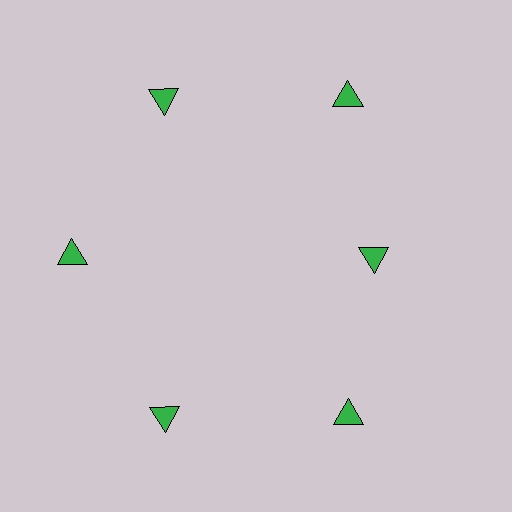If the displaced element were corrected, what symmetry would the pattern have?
It would have 6-fold rotational symmetry — the pattern would map onto itself every 60 degrees.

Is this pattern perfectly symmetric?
No. The 6 green triangles are arranged in a ring, but one element near the 3 o'clock position is pulled inward toward the center, breaking the 6-fold rotational symmetry.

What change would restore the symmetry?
The symmetry would be restored by moving it outward, back onto the ring so that all 6 triangles sit at equal angles and equal distance from the center.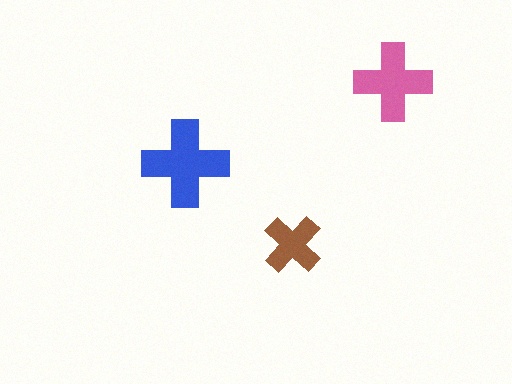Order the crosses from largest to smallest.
the blue one, the pink one, the brown one.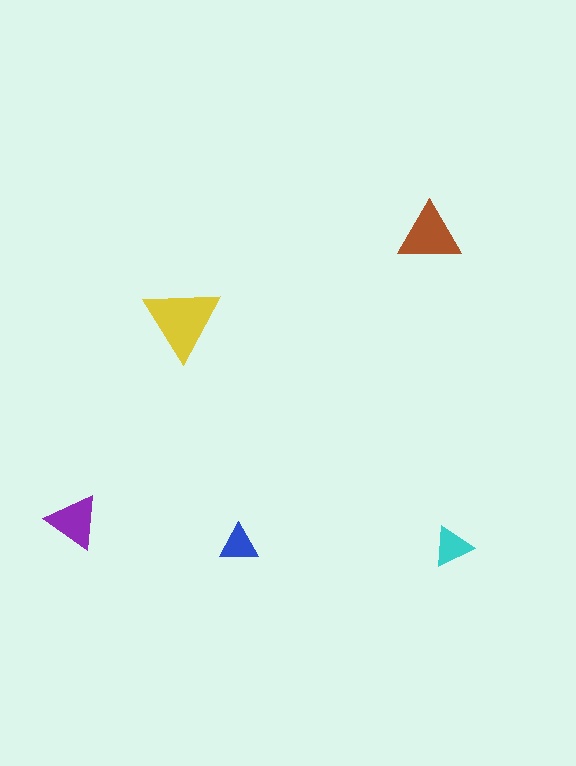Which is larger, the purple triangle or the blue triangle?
The purple one.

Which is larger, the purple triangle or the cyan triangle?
The purple one.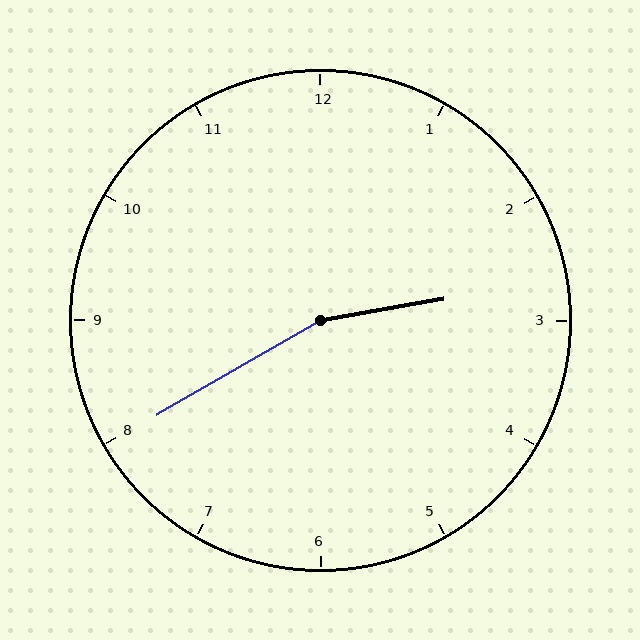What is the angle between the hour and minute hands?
Approximately 160 degrees.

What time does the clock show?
2:40.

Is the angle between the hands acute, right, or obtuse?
It is obtuse.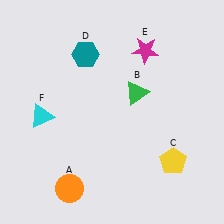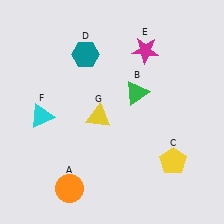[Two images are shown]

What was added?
A yellow triangle (G) was added in Image 2.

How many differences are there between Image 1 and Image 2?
There is 1 difference between the two images.